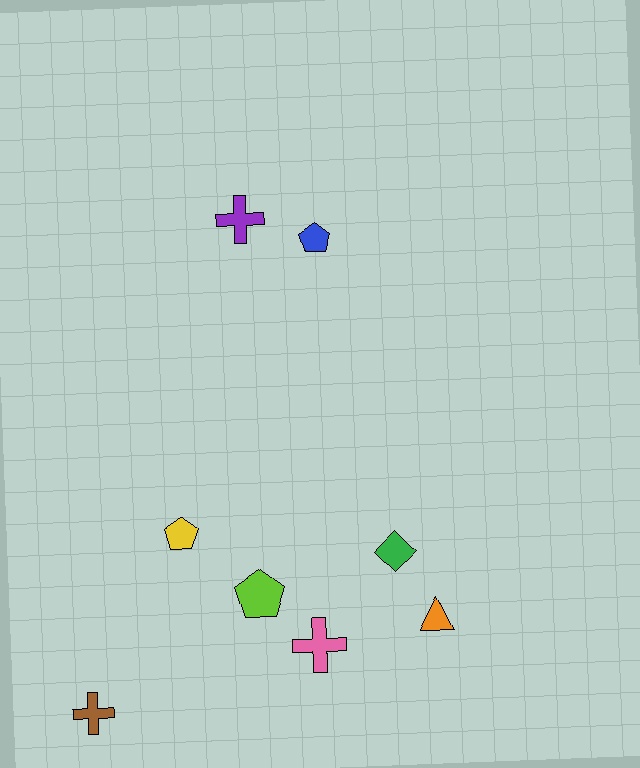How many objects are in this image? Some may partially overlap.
There are 8 objects.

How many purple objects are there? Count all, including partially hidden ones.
There is 1 purple object.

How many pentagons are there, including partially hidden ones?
There are 3 pentagons.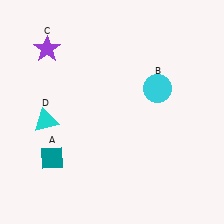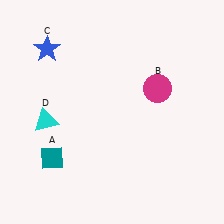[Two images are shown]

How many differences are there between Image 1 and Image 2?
There are 2 differences between the two images.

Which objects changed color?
B changed from cyan to magenta. C changed from purple to blue.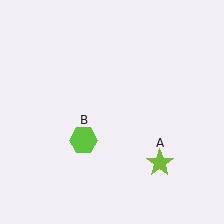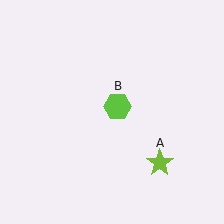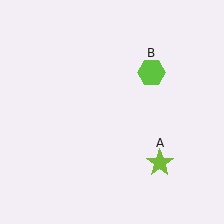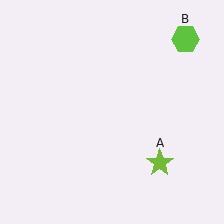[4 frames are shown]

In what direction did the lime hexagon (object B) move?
The lime hexagon (object B) moved up and to the right.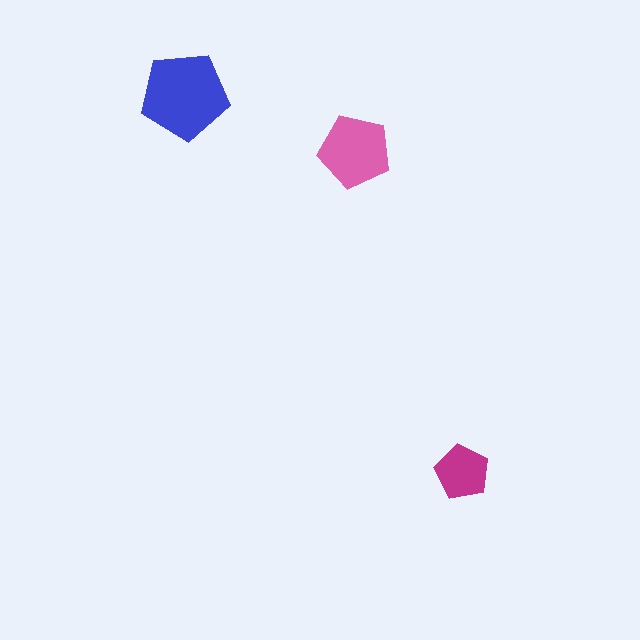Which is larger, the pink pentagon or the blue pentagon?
The blue one.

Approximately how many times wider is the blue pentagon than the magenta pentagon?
About 1.5 times wider.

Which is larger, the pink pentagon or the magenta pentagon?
The pink one.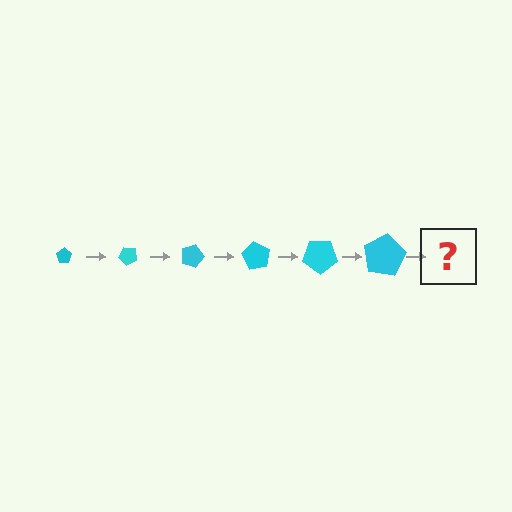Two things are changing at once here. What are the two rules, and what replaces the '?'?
The two rules are that the pentagon grows larger each step and it rotates 45 degrees each step. The '?' should be a pentagon, larger than the previous one and rotated 270 degrees from the start.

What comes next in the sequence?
The next element should be a pentagon, larger than the previous one and rotated 270 degrees from the start.